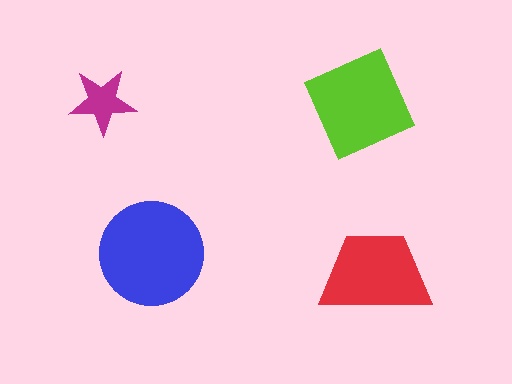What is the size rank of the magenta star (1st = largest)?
4th.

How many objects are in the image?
There are 4 objects in the image.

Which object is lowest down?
The red trapezoid is bottommost.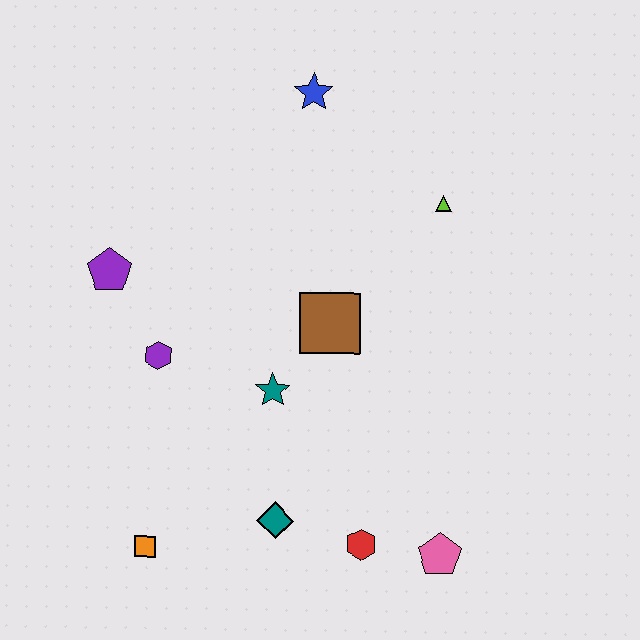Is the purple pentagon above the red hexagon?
Yes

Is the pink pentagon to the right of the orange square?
Yes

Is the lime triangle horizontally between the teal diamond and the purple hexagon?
No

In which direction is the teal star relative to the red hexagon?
The teal star is above the red hexagon.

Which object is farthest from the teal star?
The blue star is farthest from the teal star.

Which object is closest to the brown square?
The teal star is closest to the brown square.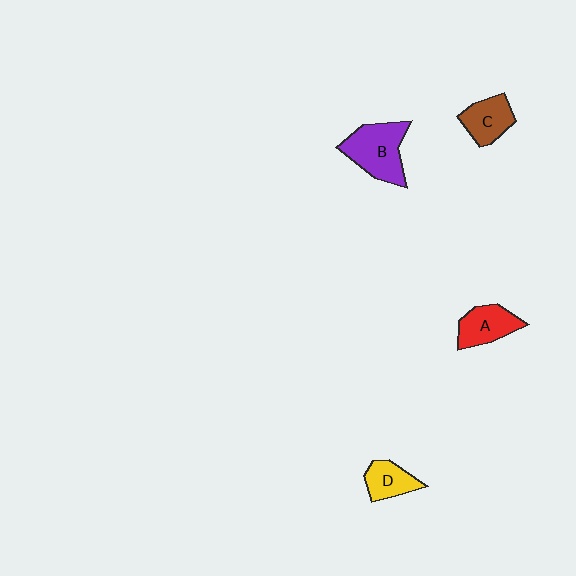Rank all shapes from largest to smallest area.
From largest to smallest: B (purple), A (red), C (brown), D (yellow).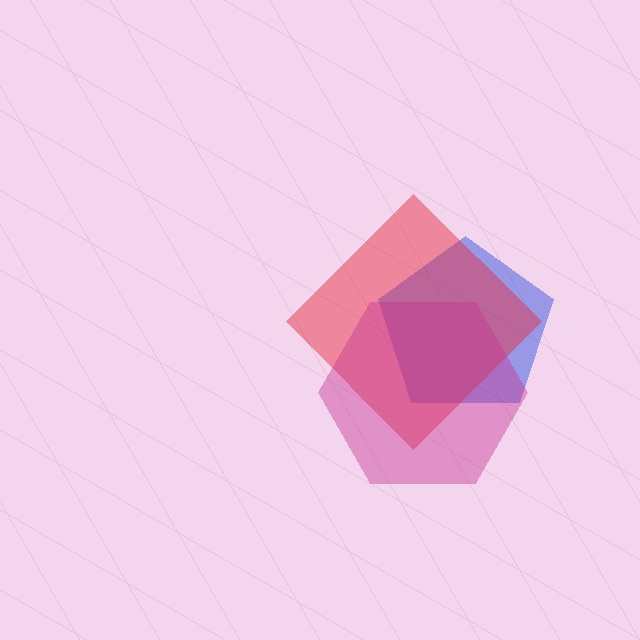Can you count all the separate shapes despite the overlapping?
Yes, there are 3 separate shapes.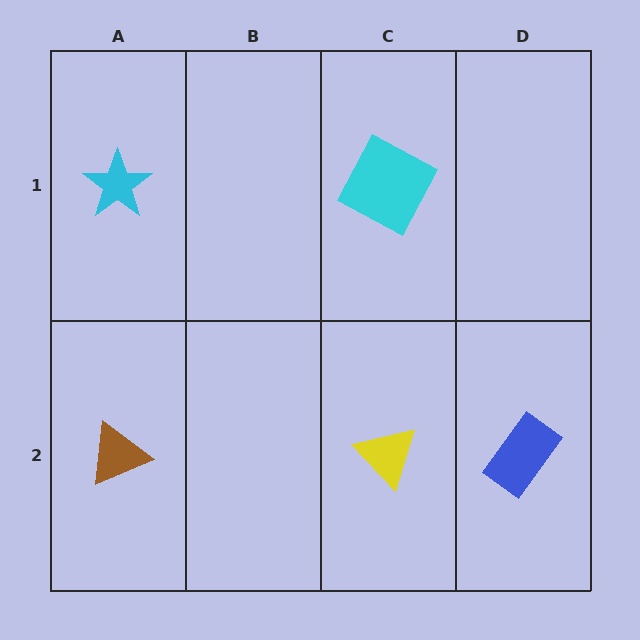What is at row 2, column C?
A yellow triangle.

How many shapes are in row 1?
2 shapes.